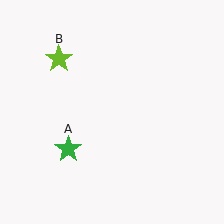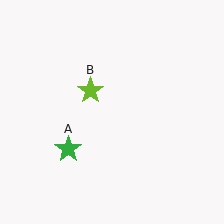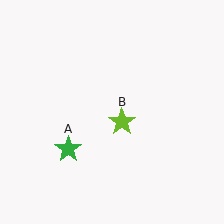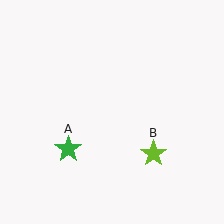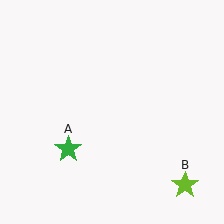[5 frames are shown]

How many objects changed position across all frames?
1 object changed position: lime star (object B).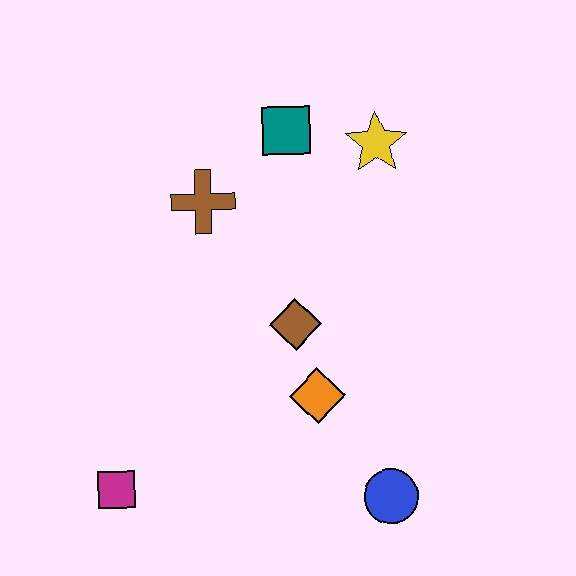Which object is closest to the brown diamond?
The orange diamond is closest to the brown diamond.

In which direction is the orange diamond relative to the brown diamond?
The orange diamond is below the brown diamond.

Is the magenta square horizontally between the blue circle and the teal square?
No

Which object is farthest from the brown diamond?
The magenta square is farthest from the brown diamond.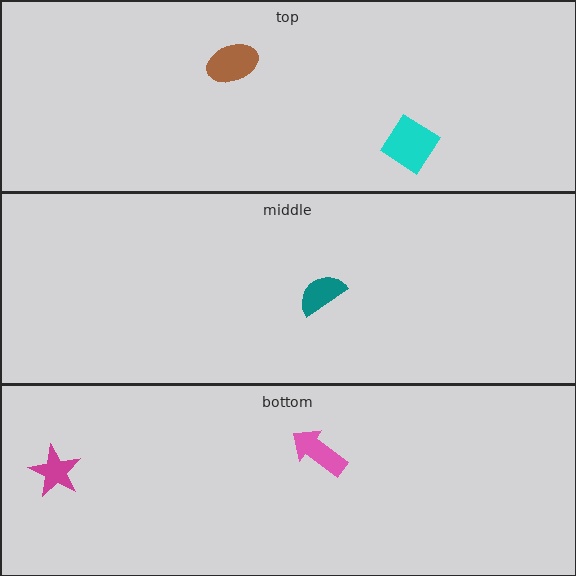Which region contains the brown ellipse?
The top region.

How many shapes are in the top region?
2.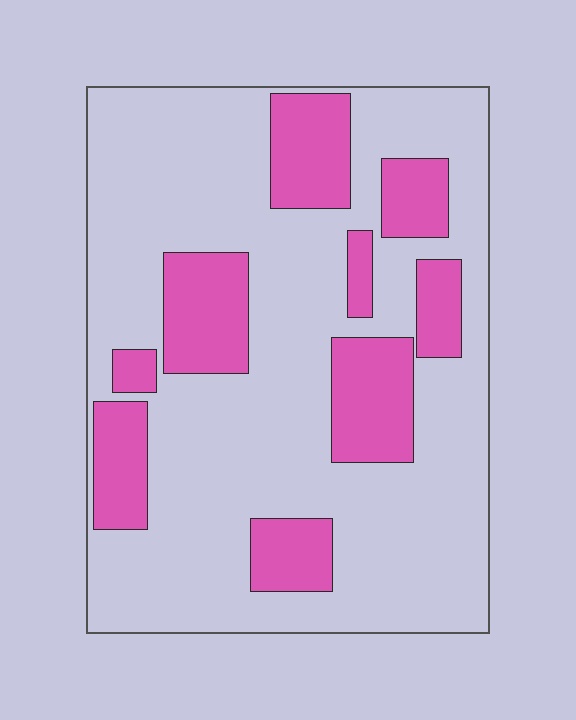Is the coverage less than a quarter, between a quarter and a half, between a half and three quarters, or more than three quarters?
Between a quarter and a half.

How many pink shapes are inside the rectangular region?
9.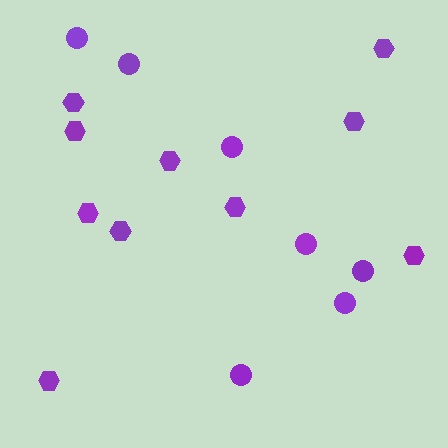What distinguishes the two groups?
There are 2 groups: one group of circles (7) and one group of hexagons (10).